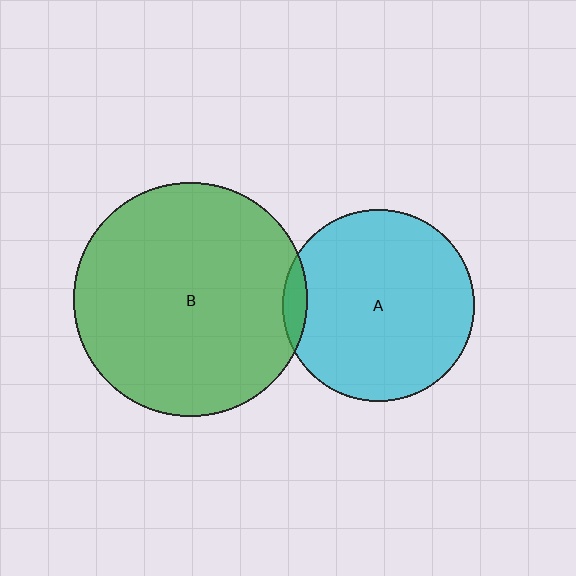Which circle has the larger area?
Circle B (green).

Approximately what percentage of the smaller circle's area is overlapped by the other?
Approximately 5%.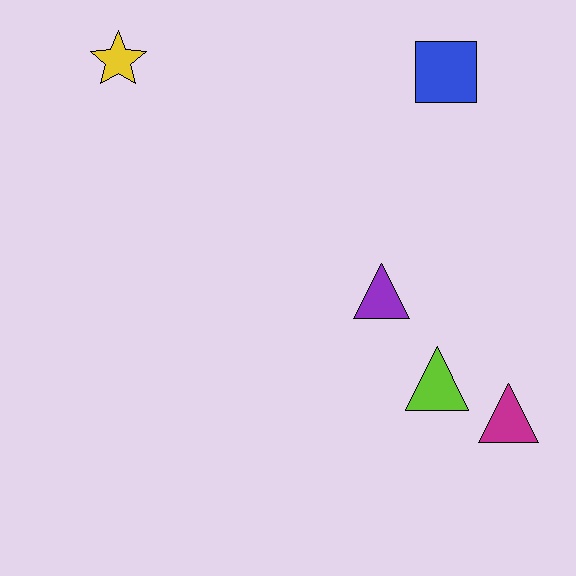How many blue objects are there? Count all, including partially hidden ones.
There is 1 blue object.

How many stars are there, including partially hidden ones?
There is 1 star.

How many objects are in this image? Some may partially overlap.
There are 5 objects.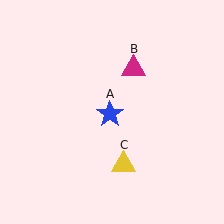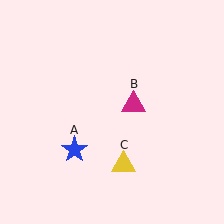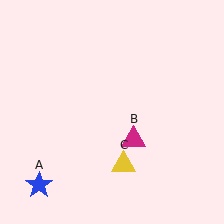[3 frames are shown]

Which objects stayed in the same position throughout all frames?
Yellow triangle (object C) remained stationary.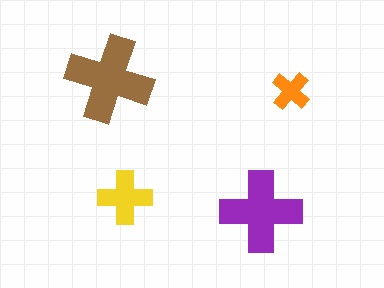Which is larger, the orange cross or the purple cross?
The purple one.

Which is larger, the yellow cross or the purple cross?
The purple one.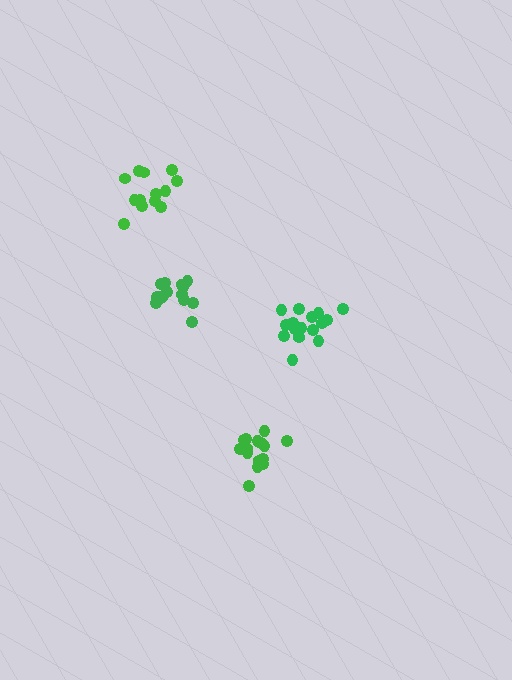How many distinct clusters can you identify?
There are 4 distinct clusters.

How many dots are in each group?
Group 1: 13 dots, Group 2: 16 dots, Group 3: 15 dots, Group 4: 14 dots (58 total).